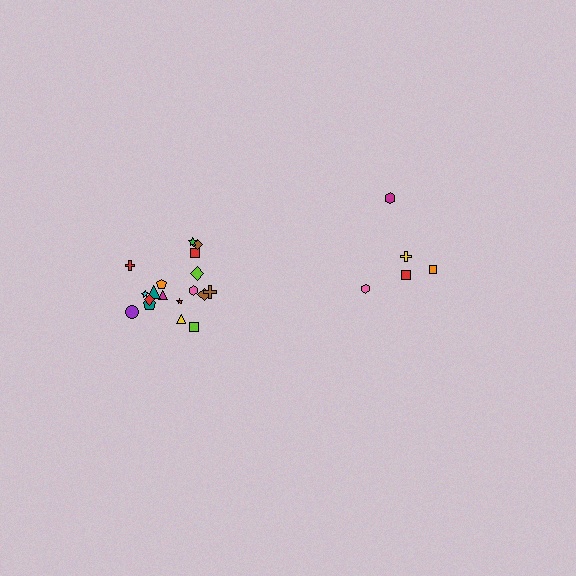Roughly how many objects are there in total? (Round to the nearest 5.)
Roughly 25 objects in total.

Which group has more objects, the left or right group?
The left group.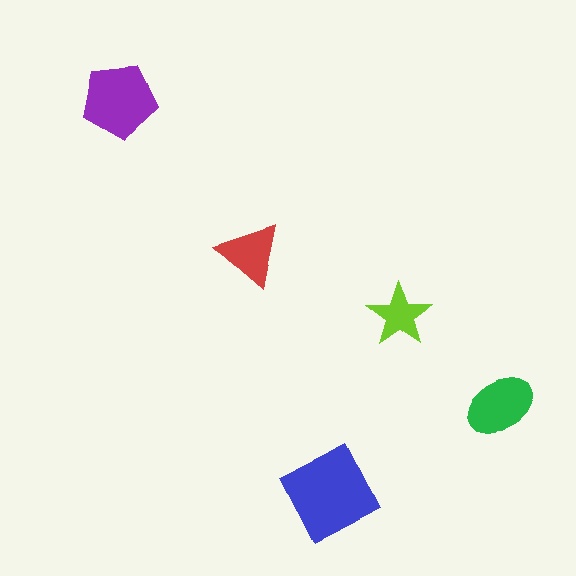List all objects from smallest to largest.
The lime star, the red triangle, the green ellipse, the purple pentagon, the blue diamond.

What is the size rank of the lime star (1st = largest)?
5th.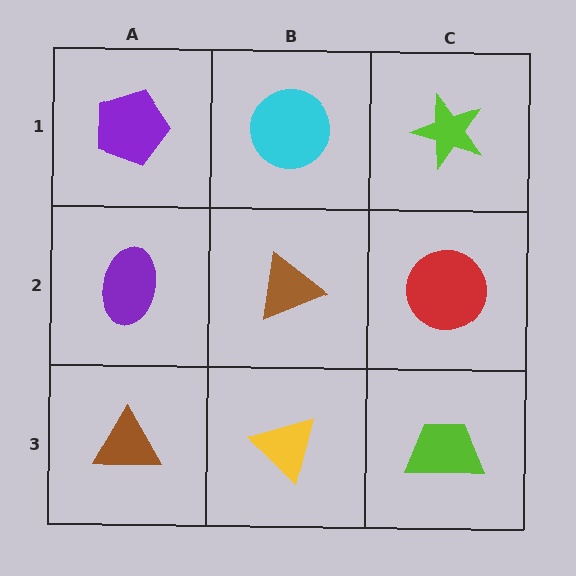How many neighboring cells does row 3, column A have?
2.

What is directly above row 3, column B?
A brown triangle.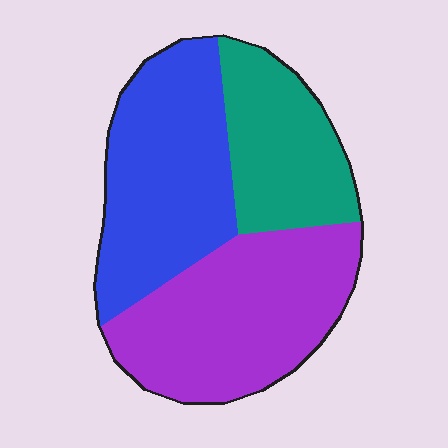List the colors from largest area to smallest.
From largest to smallest: purple, blue, teal.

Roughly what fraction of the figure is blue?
Blue covers 36% of the figure.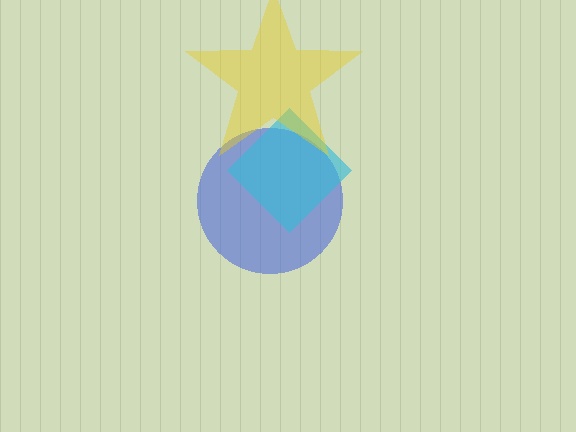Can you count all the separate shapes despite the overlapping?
Yes, there are 3 separate shapes.